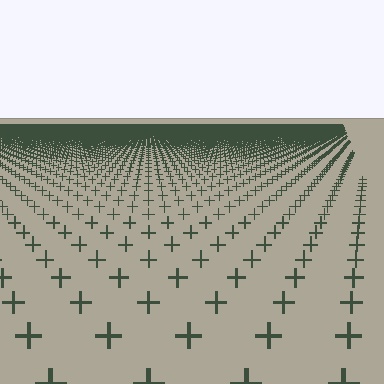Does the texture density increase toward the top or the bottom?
Density increases toward the top.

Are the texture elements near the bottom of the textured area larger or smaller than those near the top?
Larger. Near the bottom, elements are closer to the viewer and appear at a bigger on-screen size.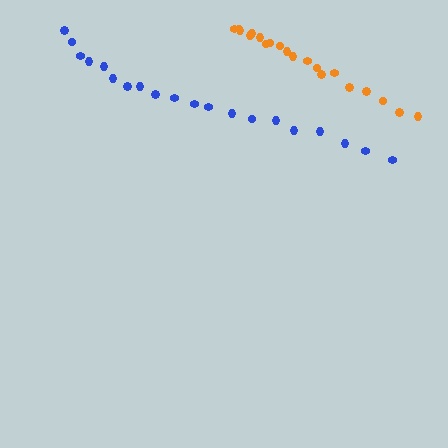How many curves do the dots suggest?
There are 2 distinct paths.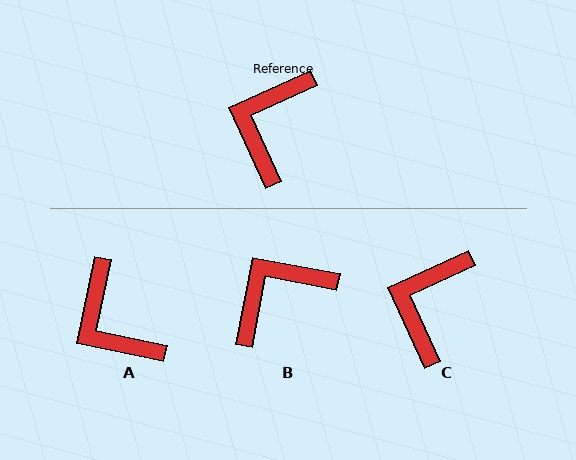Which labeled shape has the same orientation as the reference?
C.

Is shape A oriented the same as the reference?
No, it is off by about 54 degrees.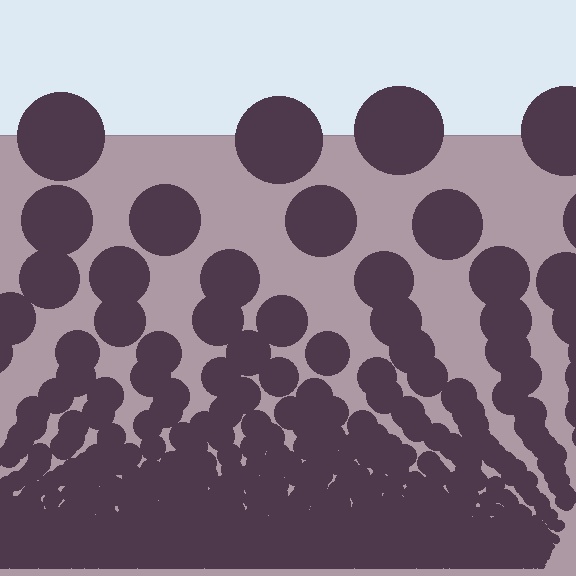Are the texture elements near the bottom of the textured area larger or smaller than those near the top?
Smaller. The gradient is inverted — elements near the bottom are smaller and denser.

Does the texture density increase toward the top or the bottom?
Density increases toward the bottom.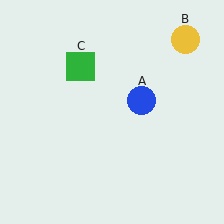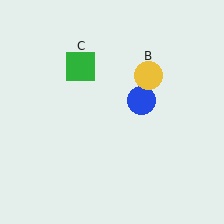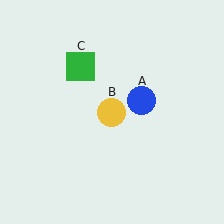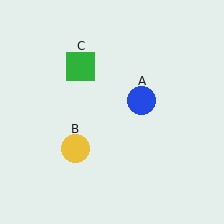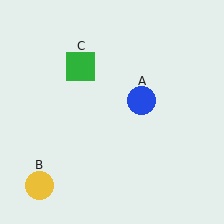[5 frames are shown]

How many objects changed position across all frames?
1 object changed position: yellow circle (object B).